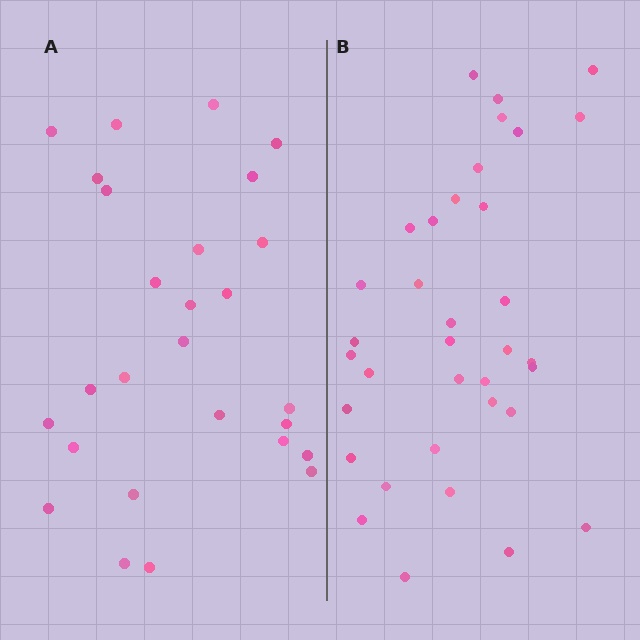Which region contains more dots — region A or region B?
Region B (the right region) has more dots.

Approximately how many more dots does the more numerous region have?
Region B has roughly 8 or so more dots than region A.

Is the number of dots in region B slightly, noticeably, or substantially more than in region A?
Region B has noticeably more, but not dramatically so. The ratio is roughly 1.3 to 1.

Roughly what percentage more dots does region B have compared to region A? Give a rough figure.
About 30% more.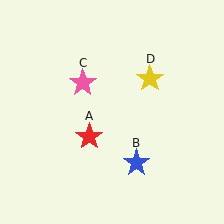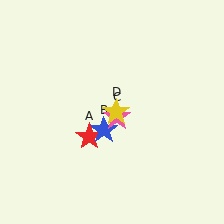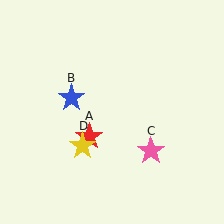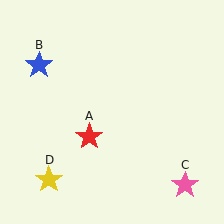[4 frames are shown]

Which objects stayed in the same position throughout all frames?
Red star (object A) remained stationary.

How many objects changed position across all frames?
3 objects changed position: blue star (object B), pink star (object C), yellow star (object D).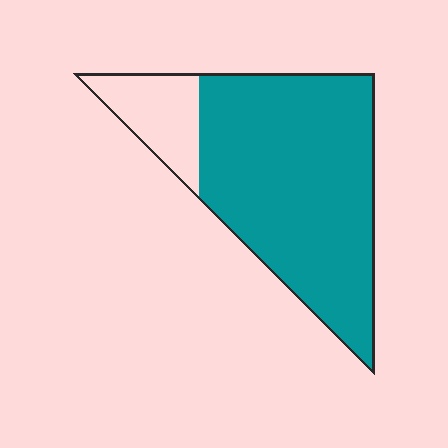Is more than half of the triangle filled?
Yes.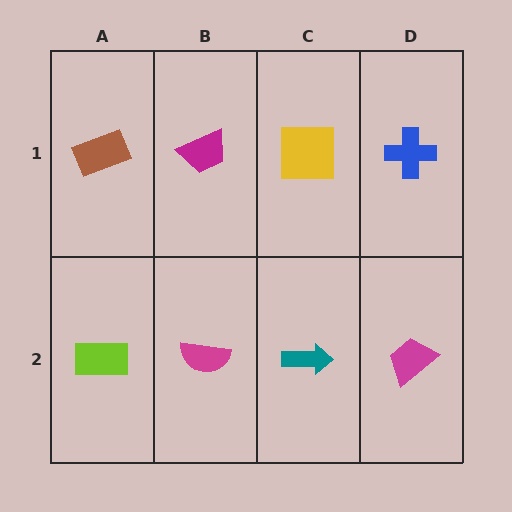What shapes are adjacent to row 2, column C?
A yellow square (row 1, column C), a magenta semicircle (row 2, column B), a magenta trapezoid (row 2, column D).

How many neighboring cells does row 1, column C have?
3.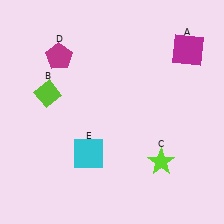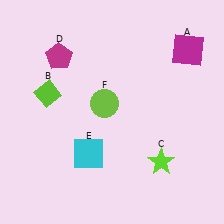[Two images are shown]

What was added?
A lime circle (F) was added in Image 2.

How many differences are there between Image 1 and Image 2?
There is 1 difference between the two images.